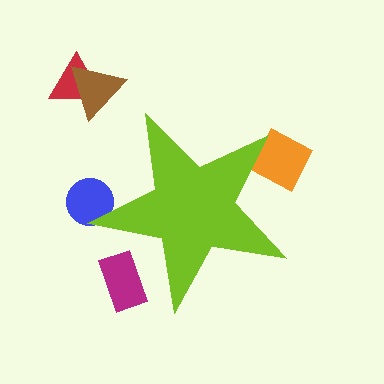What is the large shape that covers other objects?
A lime star.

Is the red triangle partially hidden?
No, the red triangle is fully visible.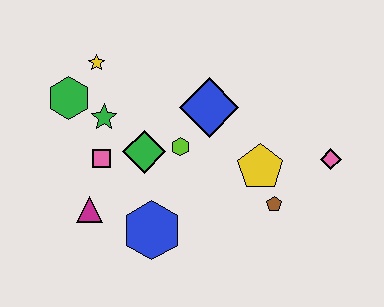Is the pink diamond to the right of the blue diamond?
Yes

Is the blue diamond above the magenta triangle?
Yes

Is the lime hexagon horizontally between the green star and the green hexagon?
No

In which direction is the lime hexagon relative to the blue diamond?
The lime hexagon is below the blue diamond.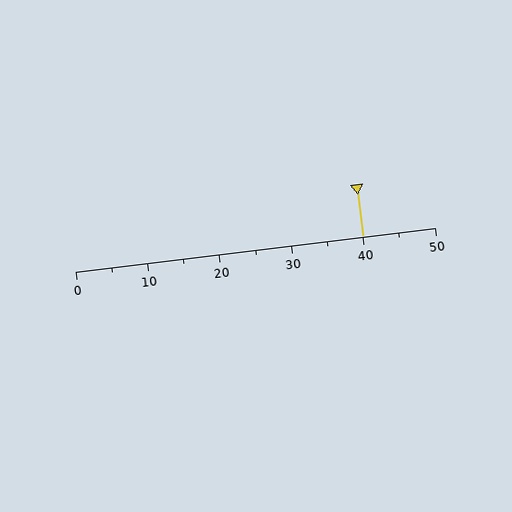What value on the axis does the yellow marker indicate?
The marker indicates approximately 40.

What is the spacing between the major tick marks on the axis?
The major ticks are spaced 10 apart.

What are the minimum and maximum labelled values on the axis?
The axis runs from 0 to 50.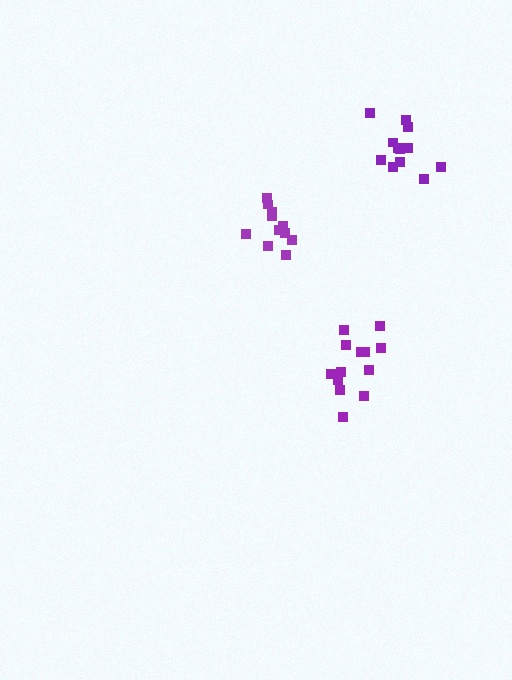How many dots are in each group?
Group 1: 13 dots, Group 2: 11 dots, Group 3: 12 dots (36 total).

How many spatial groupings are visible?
There are 3 spatial groupings.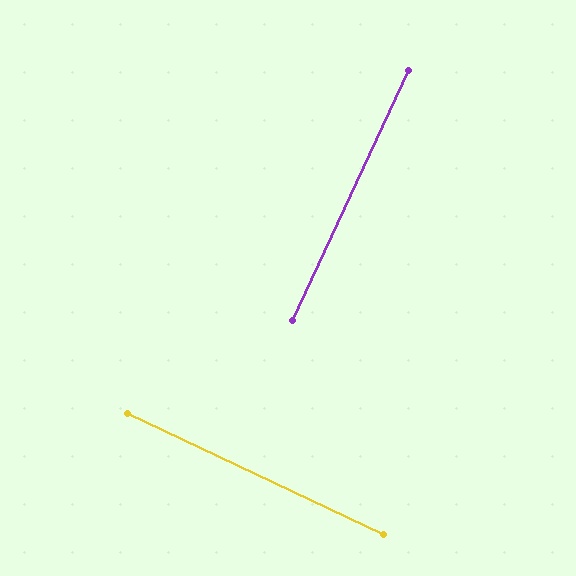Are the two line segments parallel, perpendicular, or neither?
Perpendicular — they meet at approximately 89°.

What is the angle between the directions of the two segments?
Approximately 89 degrees.